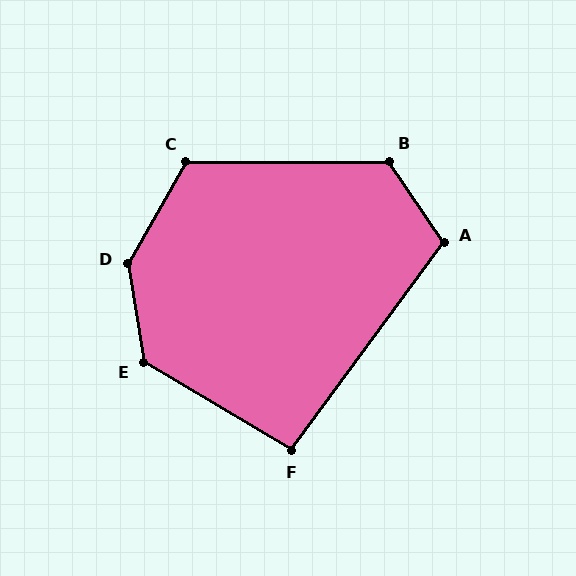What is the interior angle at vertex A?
Approximately 110 degrees (obtuse).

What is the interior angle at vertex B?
Approximately 124 degrees (obtuse).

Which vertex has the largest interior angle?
D, at approximately 141 degrees.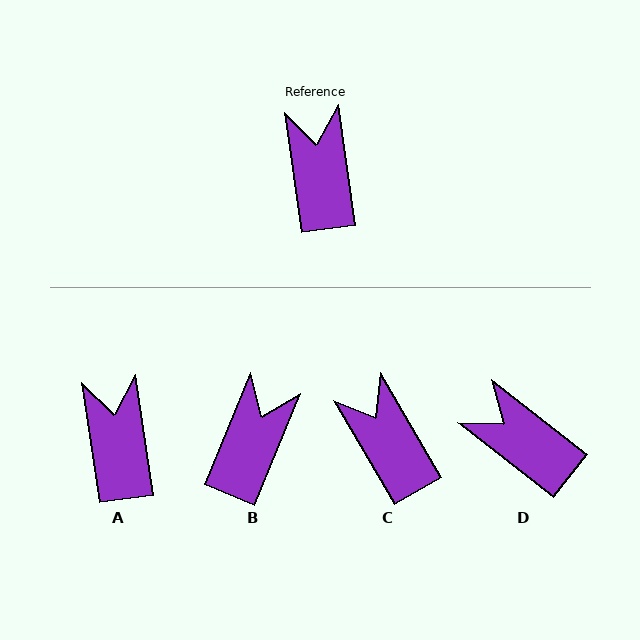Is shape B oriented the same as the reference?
No, it is off by about 30 degrees.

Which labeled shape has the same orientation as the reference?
A.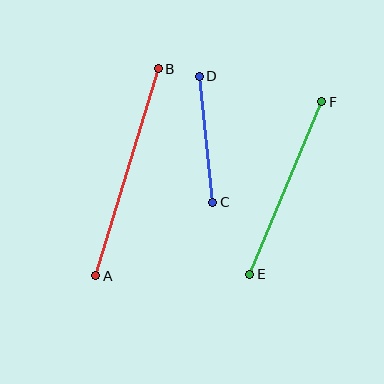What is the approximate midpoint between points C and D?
The midpoint is at approximately (206, 139) pixels.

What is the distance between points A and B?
The distance is approximately 216 pixels.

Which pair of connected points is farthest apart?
Points A and B are farthest apart.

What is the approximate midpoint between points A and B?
The midpoint is at approximately (127, 172) pixels.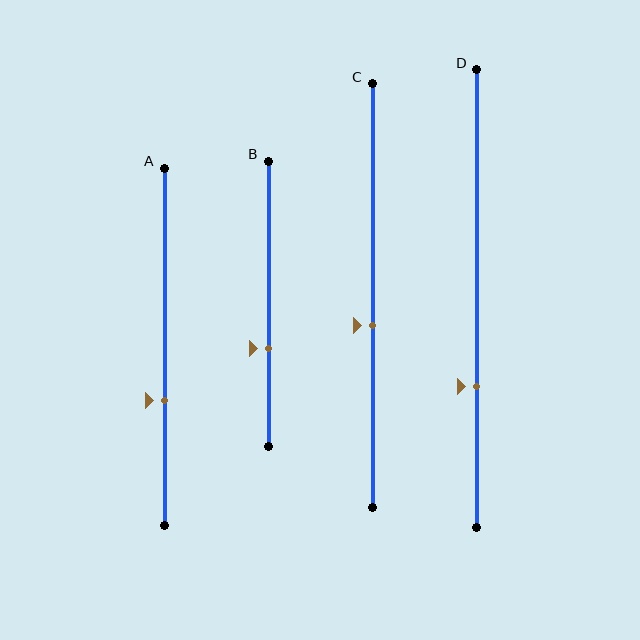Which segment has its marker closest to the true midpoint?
Segment C has its marker closest to the true midpoint.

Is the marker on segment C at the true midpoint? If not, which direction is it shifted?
No, the marker on segment C is shifted downward by about 7% of the segment length.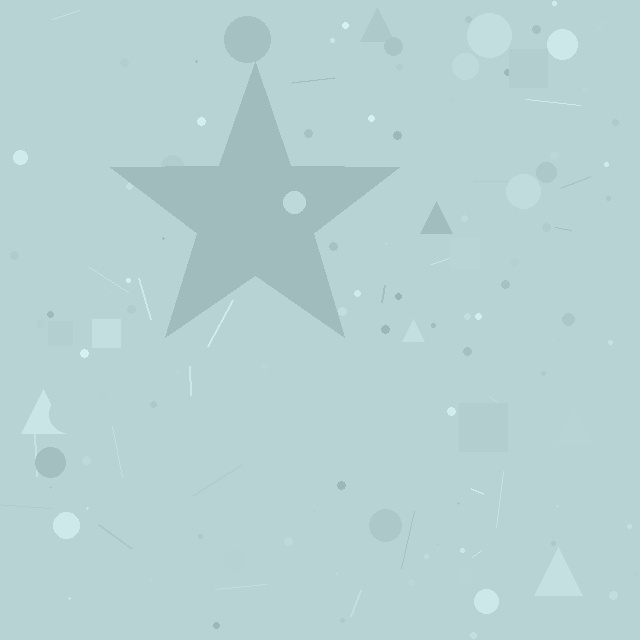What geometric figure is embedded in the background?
A star is embedded in the background.